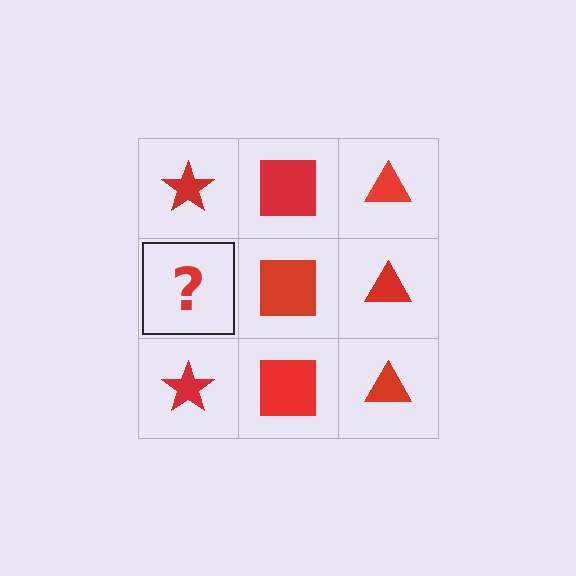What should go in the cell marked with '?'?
The missing cell should contain a red star.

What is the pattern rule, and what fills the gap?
The rule is that each column has a consistent shape. The gap should be filled with a red star.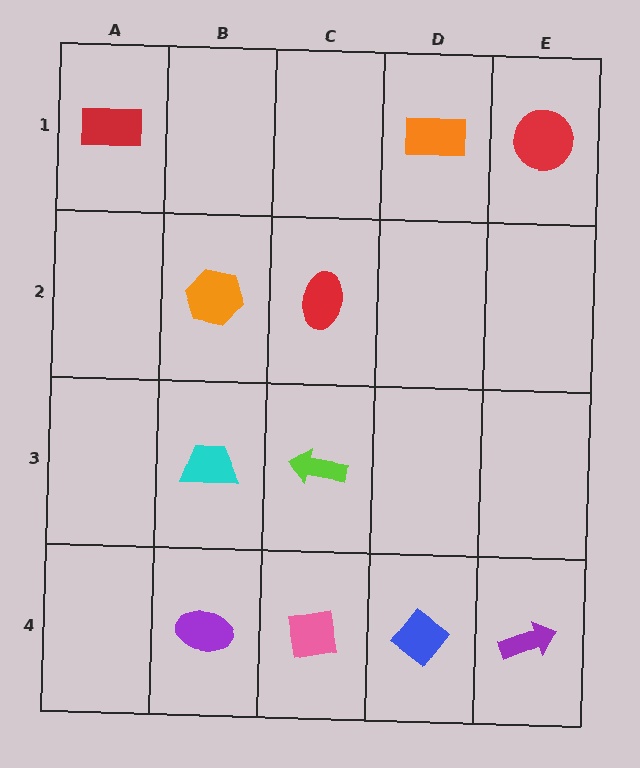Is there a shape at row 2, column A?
No, that cell is empty.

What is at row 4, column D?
A blue diamond.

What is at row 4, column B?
A purple ellipse.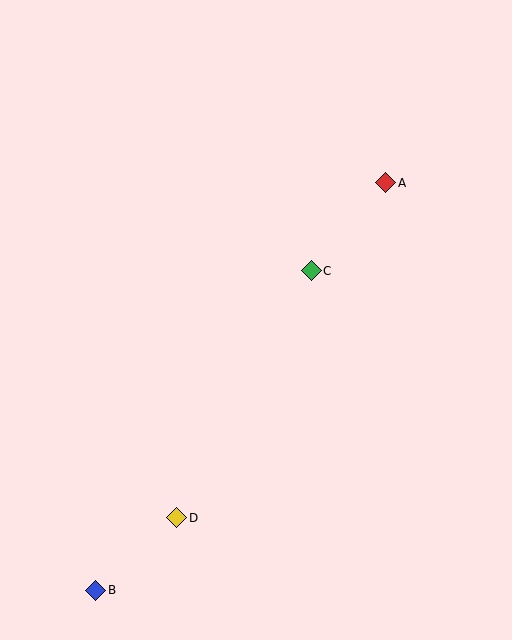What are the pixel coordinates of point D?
Point D is at (177, 518).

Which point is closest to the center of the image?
Point C at (311, 271) is closest to the center.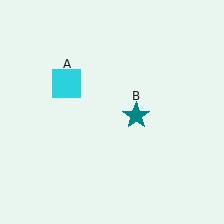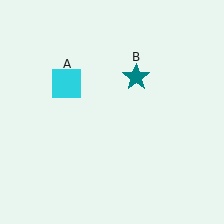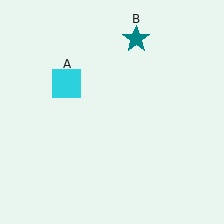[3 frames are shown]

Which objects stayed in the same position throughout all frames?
Cyan square (object A) remained stationary.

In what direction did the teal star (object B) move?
The teal star (object B) moved up.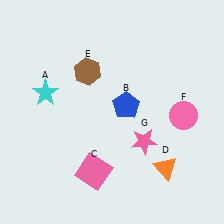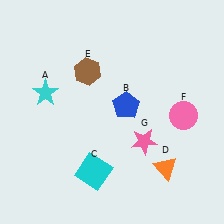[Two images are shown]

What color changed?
The square (C) changed from pink in Image 1 to cyan in Image 2.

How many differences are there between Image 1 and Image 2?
There is 1 difference between the two images.